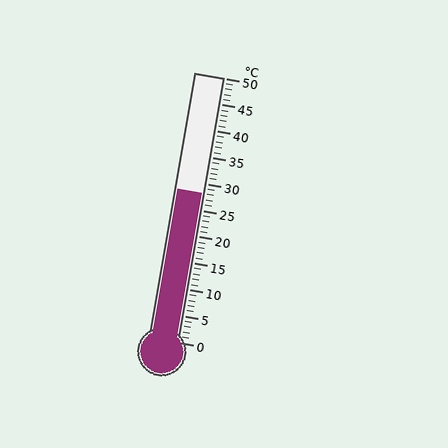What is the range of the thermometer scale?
The thermometer scale ranges from 0°C to 50°C.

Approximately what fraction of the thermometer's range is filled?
The thermometer is filled to approximately 55% of its range.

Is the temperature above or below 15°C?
The temperature is above 15°C.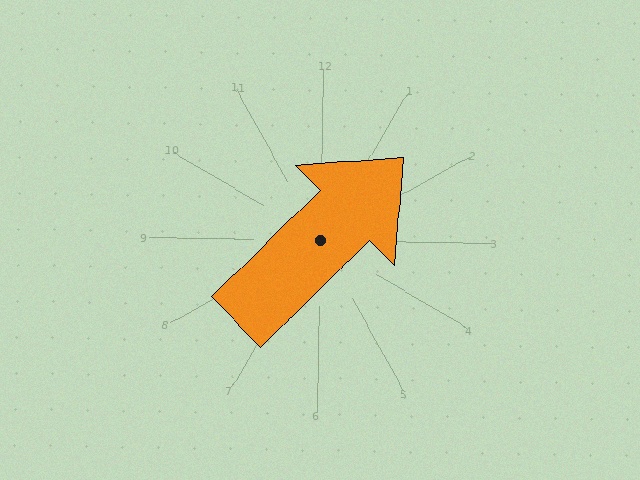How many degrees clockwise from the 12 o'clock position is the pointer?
Approximately 45 degrees.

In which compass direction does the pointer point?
Northeast.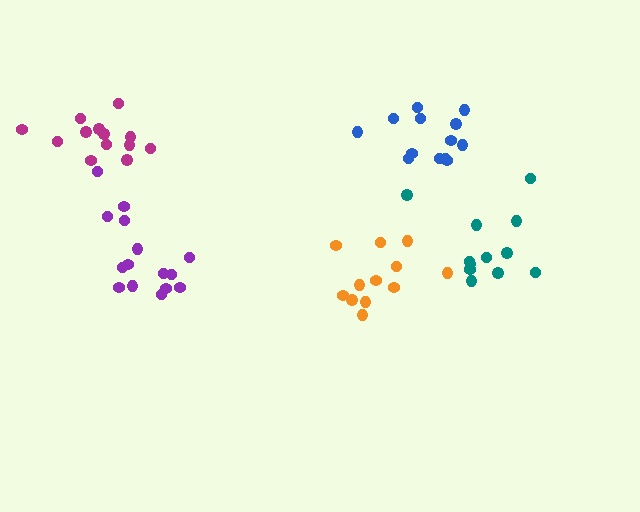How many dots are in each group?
Group 1: 12 dots, Group 2: 15 dots, Group 3: 12 dots, Group 4: 13 dots, Group 5: 13 dots (65 total).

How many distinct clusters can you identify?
There are 5 distinct clusters.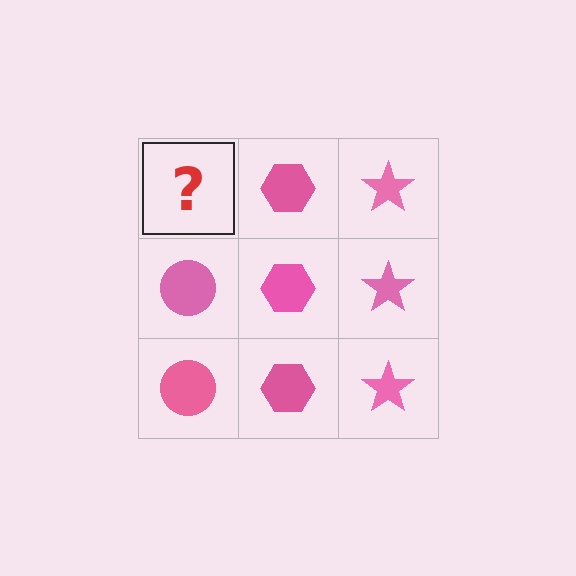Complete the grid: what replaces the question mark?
The question mark should be replaced with a pink circle.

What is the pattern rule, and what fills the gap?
The rule is that each column has a consistent shape. The gap should be filled with a pink circle.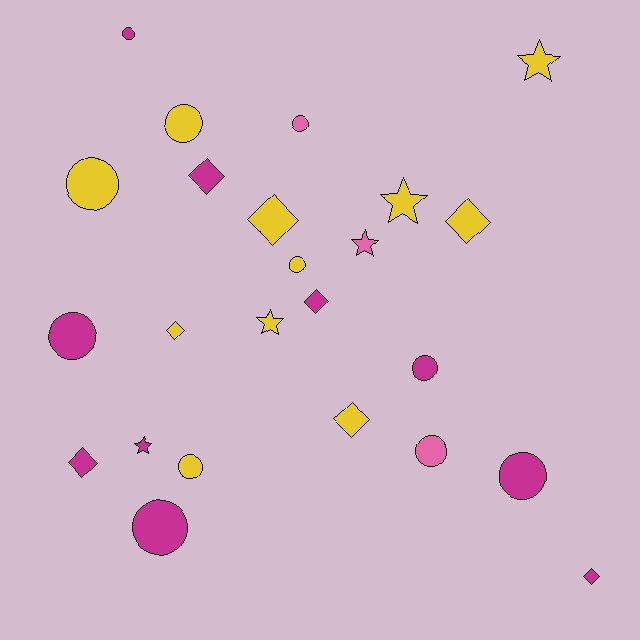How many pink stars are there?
There is 1 pink star.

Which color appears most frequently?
Yellow, with 11 objects.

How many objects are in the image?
There are 24 objects.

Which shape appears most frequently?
Circle, with 11 objects.